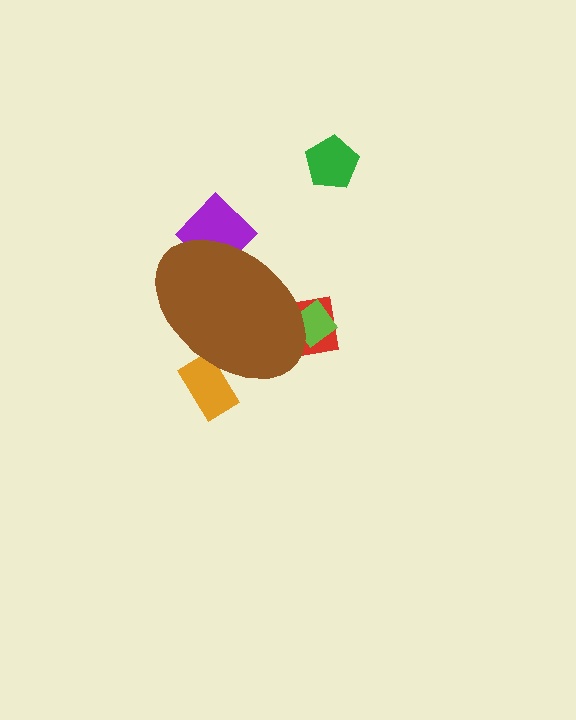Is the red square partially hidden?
Yes, the red square is partially hidden behind the brown ellipse.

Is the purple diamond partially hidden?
Yes, the purple diamond is partially hidden behind the brown ellipse.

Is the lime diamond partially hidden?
Yes, the lime diamond is partially hidden behind the brown ellipse.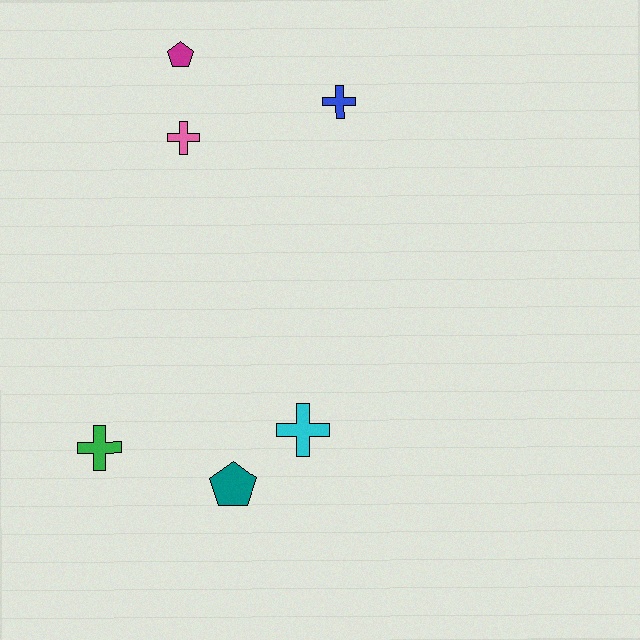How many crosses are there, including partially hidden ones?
There are 4 crosses.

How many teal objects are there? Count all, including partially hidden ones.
There is 1 teal object.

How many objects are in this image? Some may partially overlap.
There are 6 objects.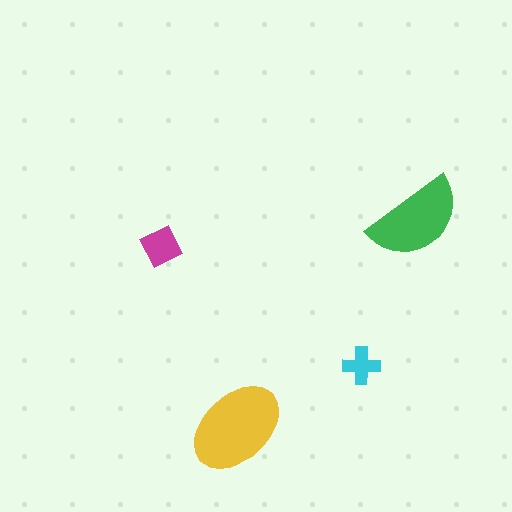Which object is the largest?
The yellow ellipse.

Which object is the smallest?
The cyan cross.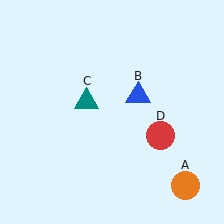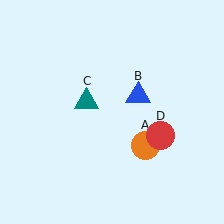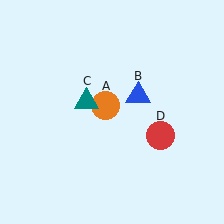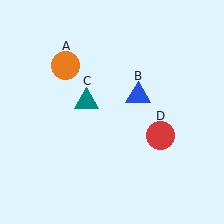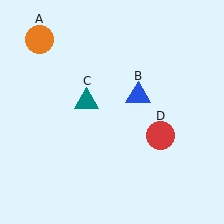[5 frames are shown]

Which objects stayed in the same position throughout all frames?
Blue triangle (object B) and teal triangle (object C) and red circle (object D) remained stationary.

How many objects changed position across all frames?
1 object changed position: orange circle (object A).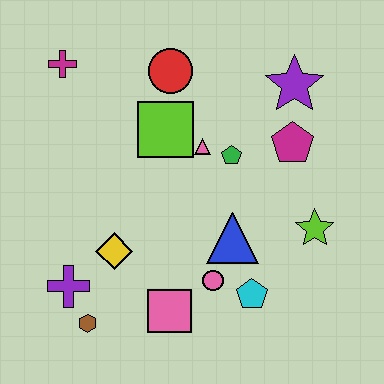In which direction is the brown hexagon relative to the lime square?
The brown hexagon is below the lime square.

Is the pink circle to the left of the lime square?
No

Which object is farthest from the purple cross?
The purple star is farthest from the purple cross.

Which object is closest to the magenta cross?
The red circle is closest to the magenta cross.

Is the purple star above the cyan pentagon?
Yes